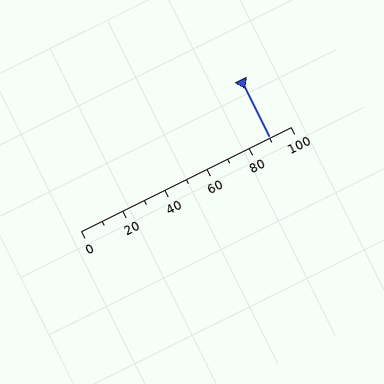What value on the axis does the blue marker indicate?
The marker indicates approximately 90.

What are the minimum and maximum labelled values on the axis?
The axis runs from 0 to 100.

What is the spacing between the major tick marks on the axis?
The major ticks are spaced 20 apart.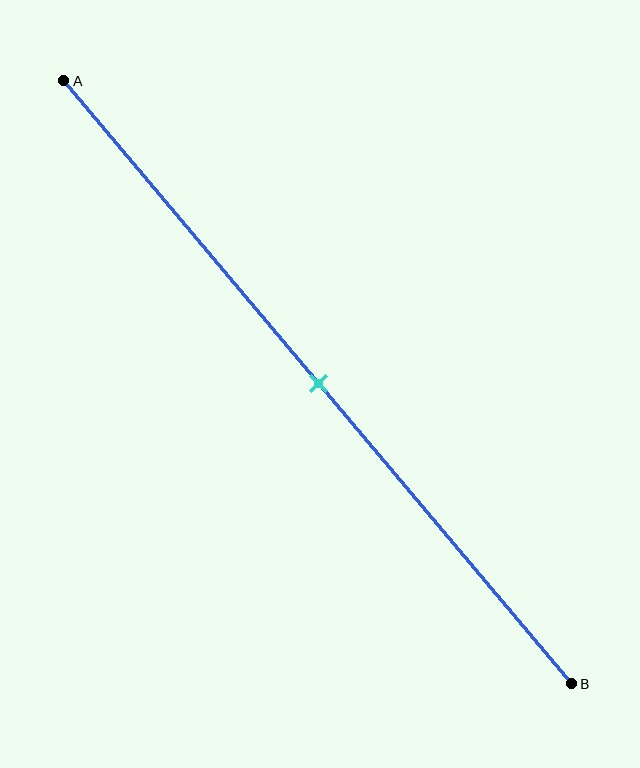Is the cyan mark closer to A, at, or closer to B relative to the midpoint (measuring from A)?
The cyan mark is approximately at the midpoint of segment AB.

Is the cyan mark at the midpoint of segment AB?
Yes, the mark is approximately at the midpoint.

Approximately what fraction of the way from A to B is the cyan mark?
The cyan mark is approximately 50% of the way from A to B.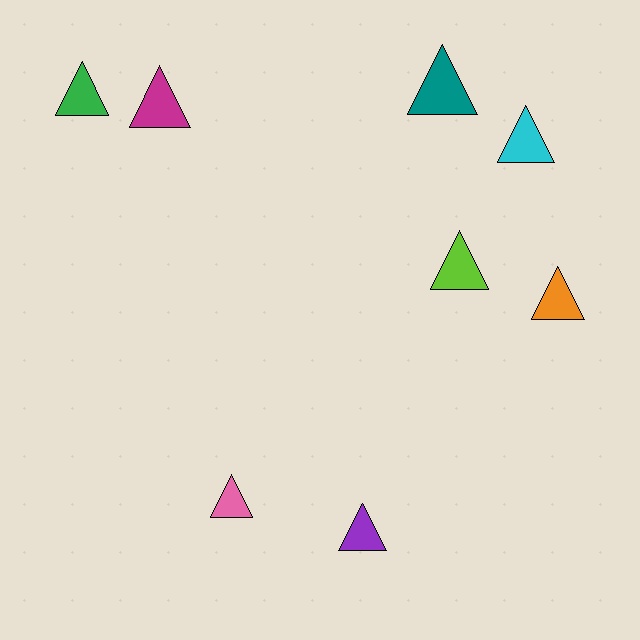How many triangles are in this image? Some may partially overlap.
There are 8 triangles.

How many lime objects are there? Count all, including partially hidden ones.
There is 1 lime object.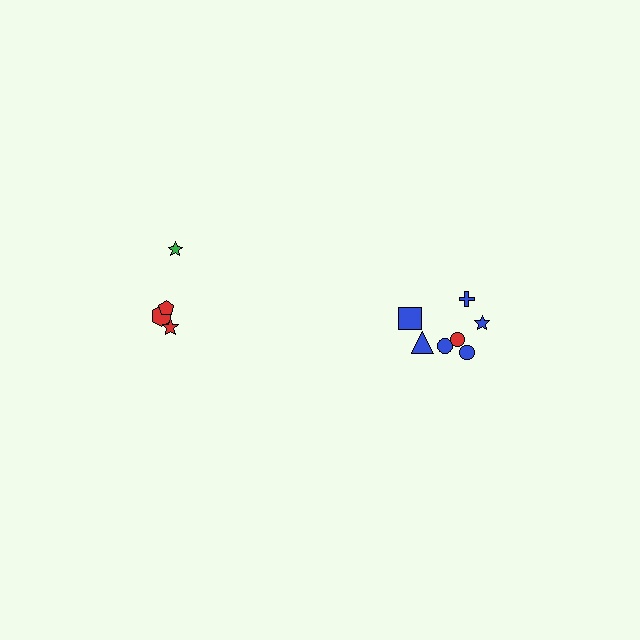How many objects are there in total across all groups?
There are 11 objects.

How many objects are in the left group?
There are 4 objects.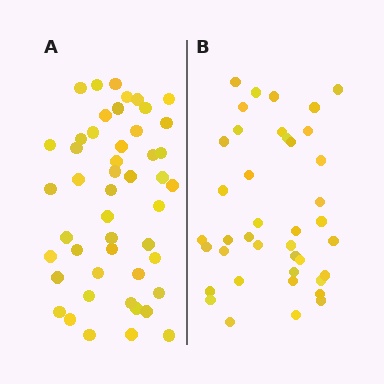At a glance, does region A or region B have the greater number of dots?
Region A (the left region) has more dots.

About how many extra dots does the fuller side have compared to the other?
Region A has roughly 8 or so more dots than region B.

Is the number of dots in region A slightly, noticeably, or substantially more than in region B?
Region A has only slightly more — the two regions are fairly close. The ratio is roughly 1.2 to 1.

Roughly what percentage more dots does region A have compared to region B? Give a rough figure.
About 20% more.